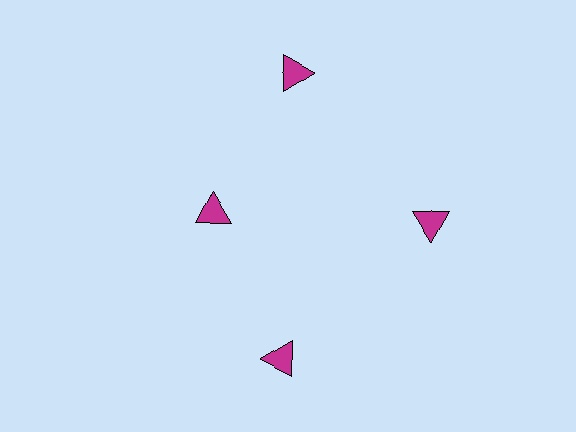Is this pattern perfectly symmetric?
No. The 4 magenta triangles are arranged in a ring, but one element near the 9 o'clock position is pulled inward toward the center, breaking the 4-fold rotational symmetry.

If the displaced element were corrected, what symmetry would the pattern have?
It would have 4-fold rotational symmetry — the pattern would map onto itself every 90 degrees.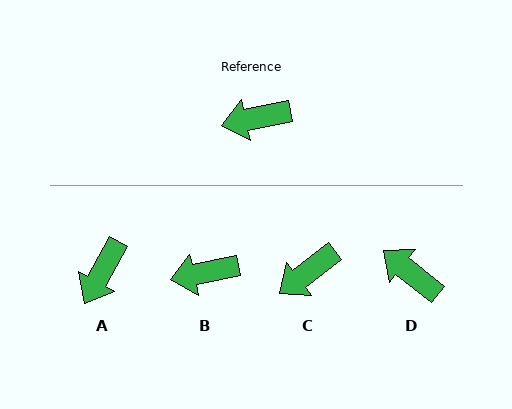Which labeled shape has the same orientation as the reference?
B.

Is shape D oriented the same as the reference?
No, it is off by about 50 degrees.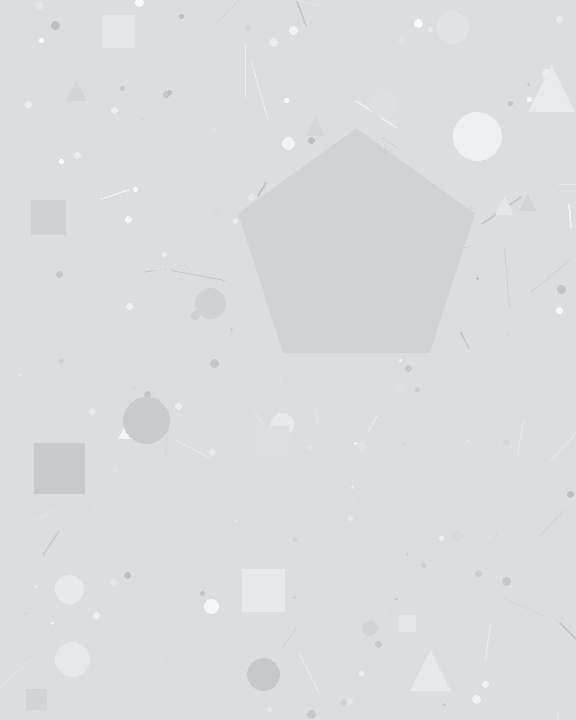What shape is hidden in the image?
A pentagon is hidden in the image.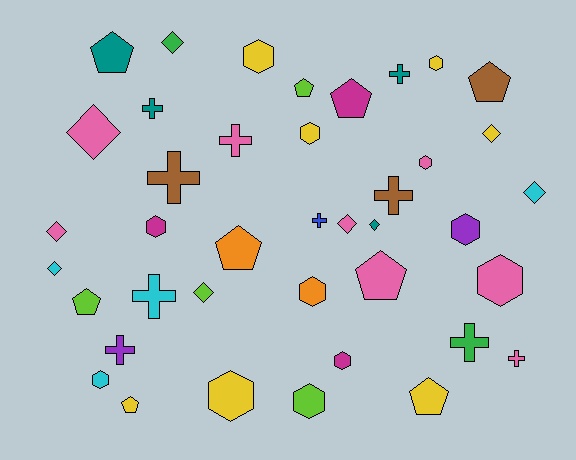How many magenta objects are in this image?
There are 3 magenta objects.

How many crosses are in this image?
There are 10 crosses.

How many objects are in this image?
There are 40 objects.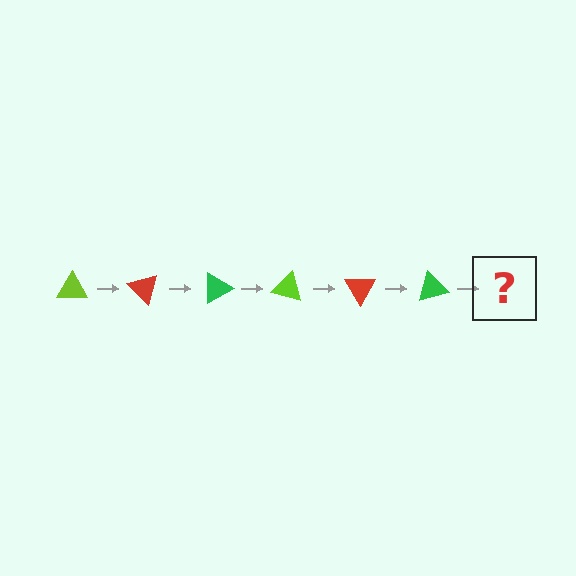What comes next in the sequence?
The next element should be a lime triangle, rotated 270 degrees from the start.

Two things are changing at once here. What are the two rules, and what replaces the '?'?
The two rules are that it rotates 45 degrees each step and the color cycles through lime, red, and green. The '?' should be a lime triangle, rotated 270 degrees from the start.